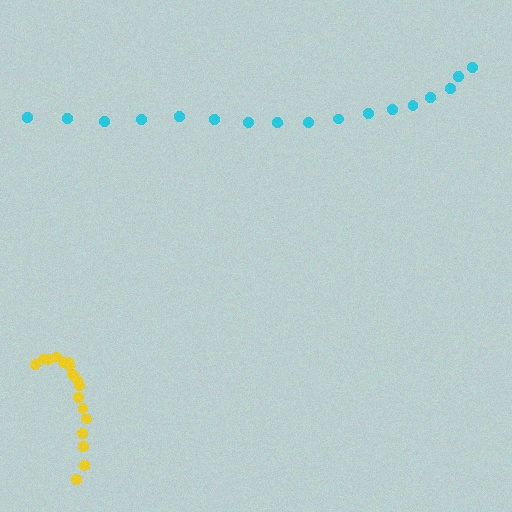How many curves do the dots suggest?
There are 2 distinct paths.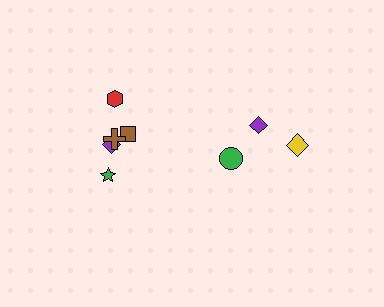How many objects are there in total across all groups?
There are 8 objects.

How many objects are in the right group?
There are 3 objects.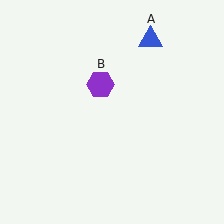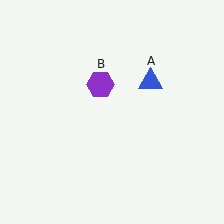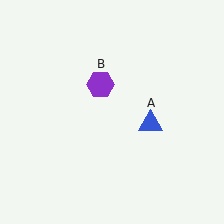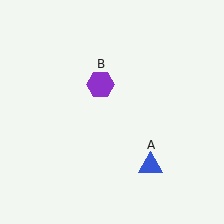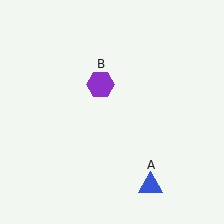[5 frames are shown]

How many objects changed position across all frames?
1 object changed position: blue triangle (object A).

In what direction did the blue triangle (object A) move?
The blue triangle (object A) moved down.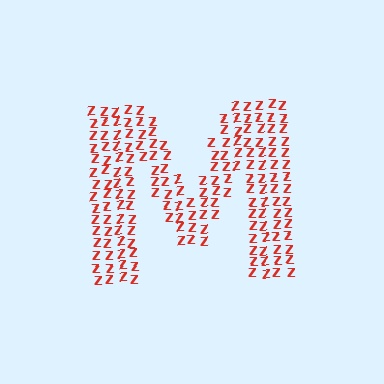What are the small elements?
The small elements are letter Z's.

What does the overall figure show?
The overall figure shows the letter M.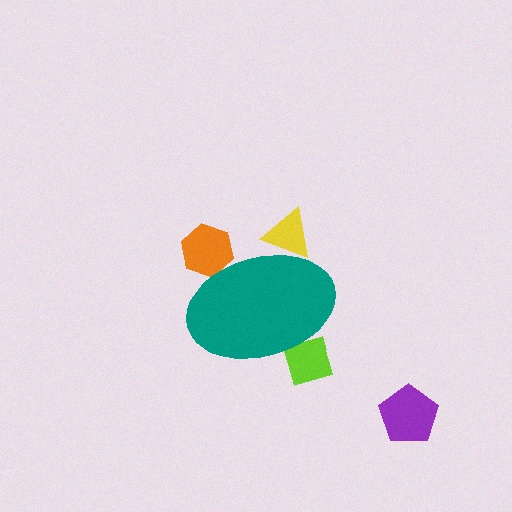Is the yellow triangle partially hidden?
Yes, the yellow triangle is partially hidden behind the teal ellipse.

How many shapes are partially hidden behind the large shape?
3 shapes are partially hidden.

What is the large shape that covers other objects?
A teal ellipse.